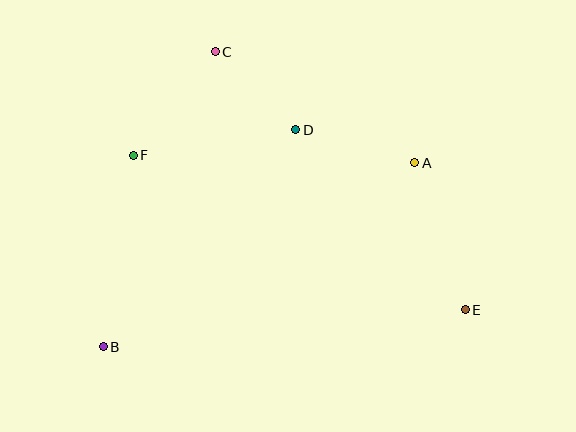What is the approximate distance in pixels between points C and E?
The distance between C and E is approximately 359 pixels.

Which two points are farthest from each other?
Points E and F are farthest from each other.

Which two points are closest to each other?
Points C and D are closest to each other.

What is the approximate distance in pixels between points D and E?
The distance between D and E is approximately 247 pixels.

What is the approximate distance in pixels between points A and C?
The distance between A and C is approximately 228 pixels.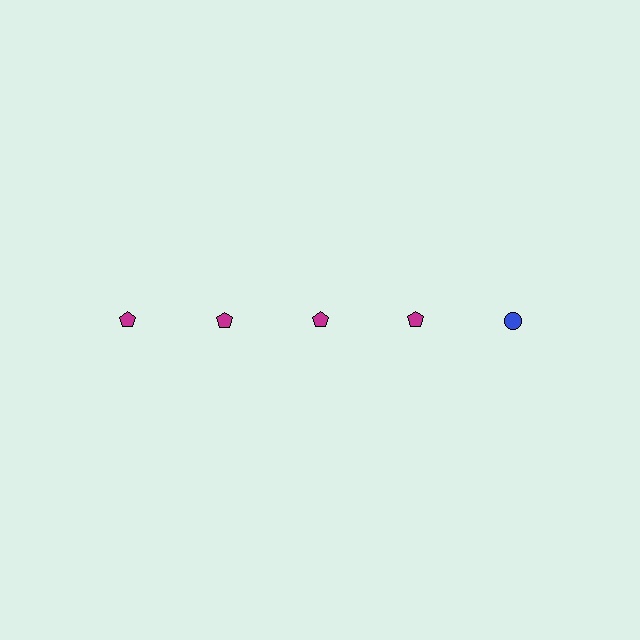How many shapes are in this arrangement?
There are 5 shapes arranged in a grid pattern.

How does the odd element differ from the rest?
It differs in both color (blue instead of magenta) and shape (circle instead of pentagon).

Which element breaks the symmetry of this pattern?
The blue circle in the top row, rightmost column breaks the symmetry. All other shapes are magenta pentagons.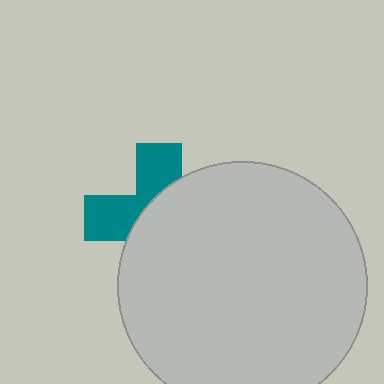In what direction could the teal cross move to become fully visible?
The teal cross could move left. That would shift it out from behind the light gray circle entirely.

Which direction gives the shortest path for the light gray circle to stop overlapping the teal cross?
Moving right gives the shortest separation.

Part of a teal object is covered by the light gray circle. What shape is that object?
It is a cross.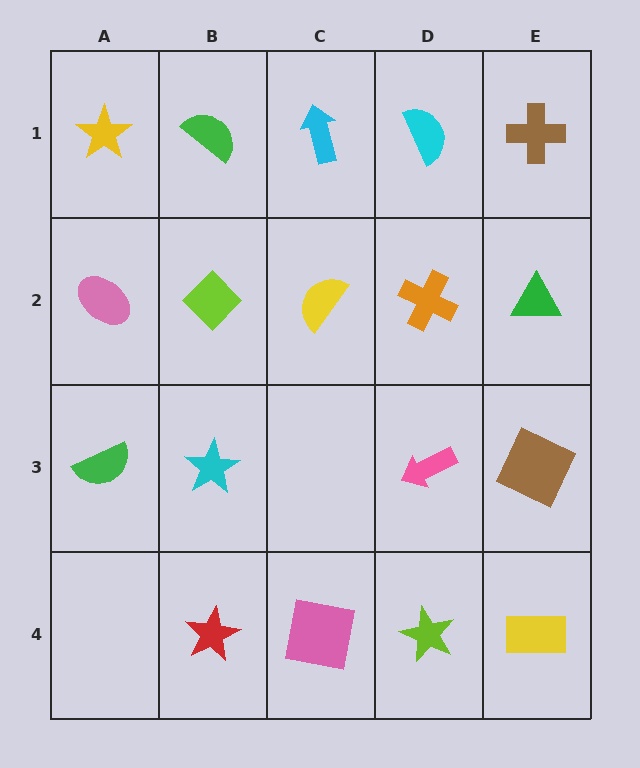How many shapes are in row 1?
5 shapes.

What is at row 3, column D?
A pink arrow.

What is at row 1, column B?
A green semicircle.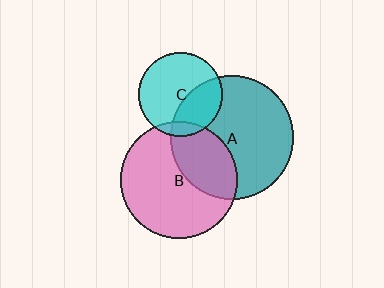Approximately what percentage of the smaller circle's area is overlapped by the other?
Approximately 10%.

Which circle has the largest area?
Circle A (teal).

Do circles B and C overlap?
Yes.